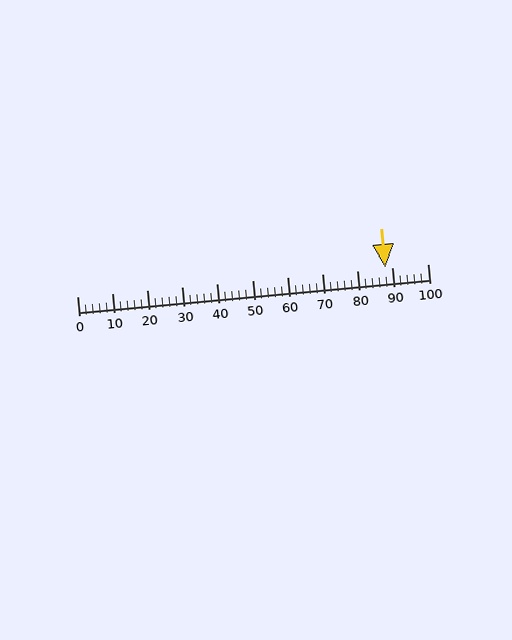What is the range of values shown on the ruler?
The ruler shows values from 0 to 100.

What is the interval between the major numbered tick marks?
The major tick marks are spaced 10 units apart.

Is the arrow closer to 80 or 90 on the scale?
The arrow is closer to 90.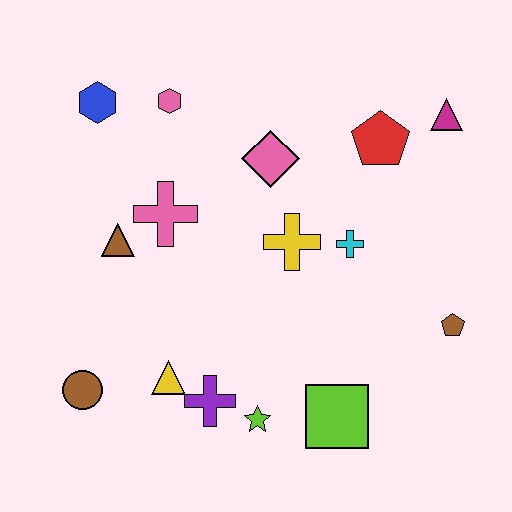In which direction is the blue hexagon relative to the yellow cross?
The blue hexagon is to the left of the yellow cross.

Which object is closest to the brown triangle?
The pink cross is closest to the brown triangle.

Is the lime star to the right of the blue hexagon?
Yes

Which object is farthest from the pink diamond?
The brown circle is farthest from the pink diamond.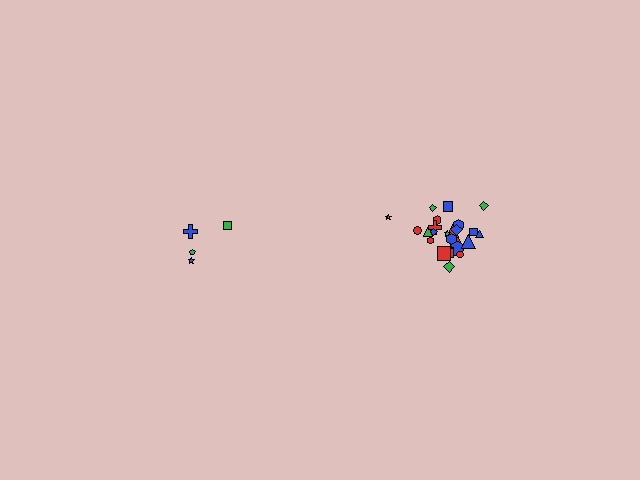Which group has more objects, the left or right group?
The right group.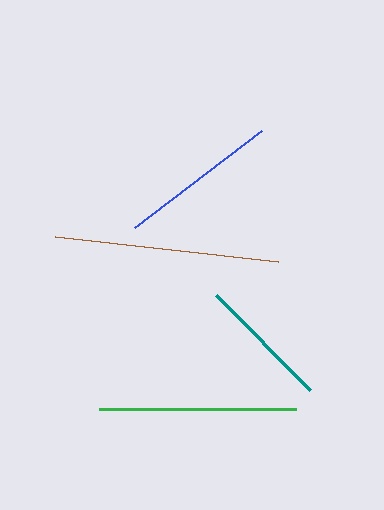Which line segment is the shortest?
The teal line is the shortest at approximately 134 pixels.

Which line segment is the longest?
The brown line is the longest at approximately 225 pixels.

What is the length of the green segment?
The green segment is approximately 197 pixels long.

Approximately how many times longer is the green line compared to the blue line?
The green line is approximately 1.2 times the length of the blue line.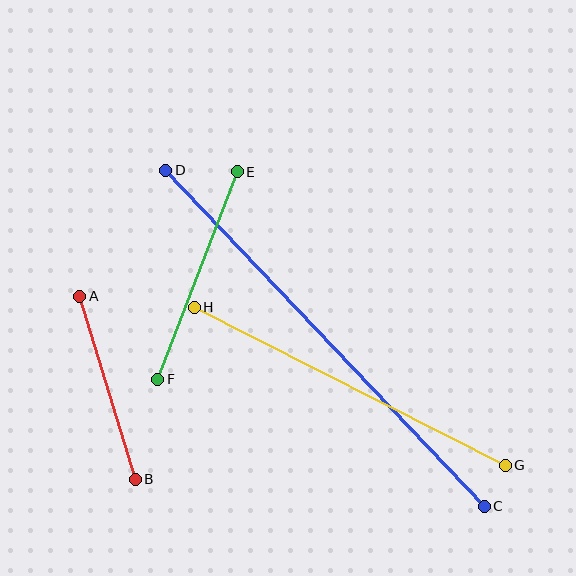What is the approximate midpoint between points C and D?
The midpoint is at approximately (325, 338) pixels.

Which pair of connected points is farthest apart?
Points C and D are farthest apart.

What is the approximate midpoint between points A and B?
The midpoint is at approximately (108, 388) pixels.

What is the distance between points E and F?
The distance is approximately 222 pixels.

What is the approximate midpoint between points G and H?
The midpoint is at approximately (350, 386) pixels.